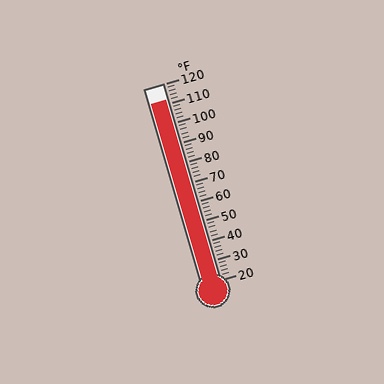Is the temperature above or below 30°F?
The temperature is above 30°F.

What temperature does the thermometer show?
The thermometer shows approximately 112°F.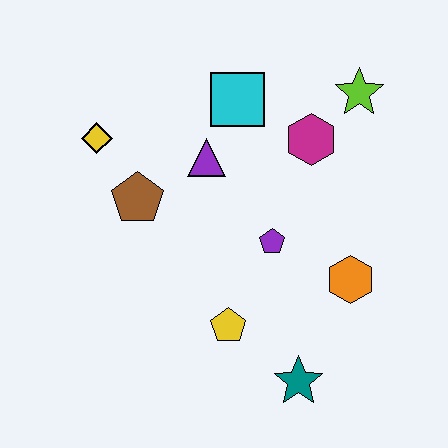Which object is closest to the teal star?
The yellow pentagon is closest to the teal star.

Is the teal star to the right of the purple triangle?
Yes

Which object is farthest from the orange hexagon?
The yellow diamond is farthest from the orange hexagon.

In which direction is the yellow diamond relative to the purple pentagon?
The yellow diamond is to the left of the purple pentagon.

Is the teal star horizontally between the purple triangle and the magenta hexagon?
Yes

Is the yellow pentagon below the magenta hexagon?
Yes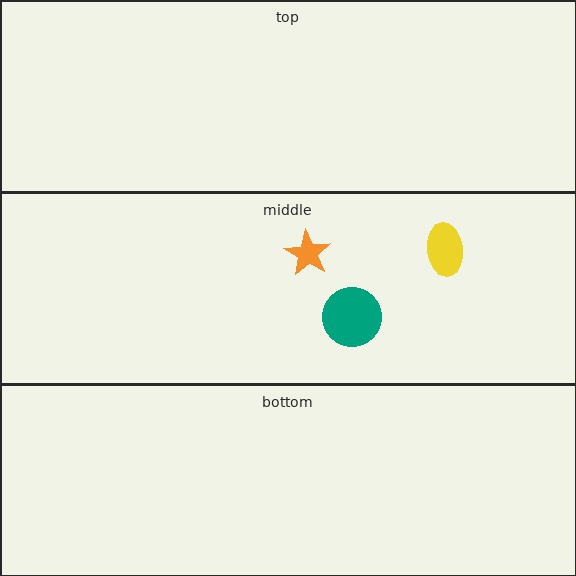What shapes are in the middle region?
The orange star, the yellow ellipse, the teal circle.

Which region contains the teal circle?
The middle region.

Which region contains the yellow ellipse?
The middle region.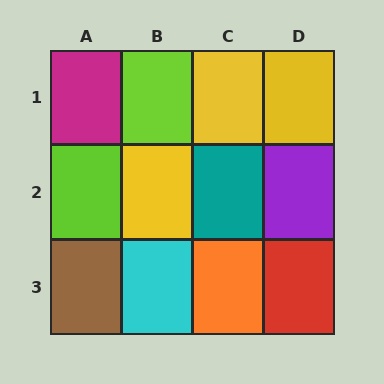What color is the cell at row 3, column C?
Orange.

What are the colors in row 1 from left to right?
Magenta, lime, yellow, yellow.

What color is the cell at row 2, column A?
Lime.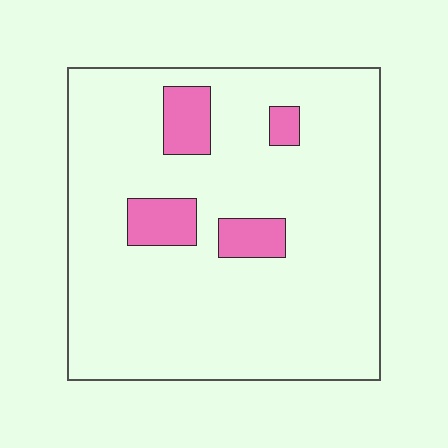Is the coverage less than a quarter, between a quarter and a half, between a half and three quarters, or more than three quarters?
Less than a quarter.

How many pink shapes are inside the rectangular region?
4.